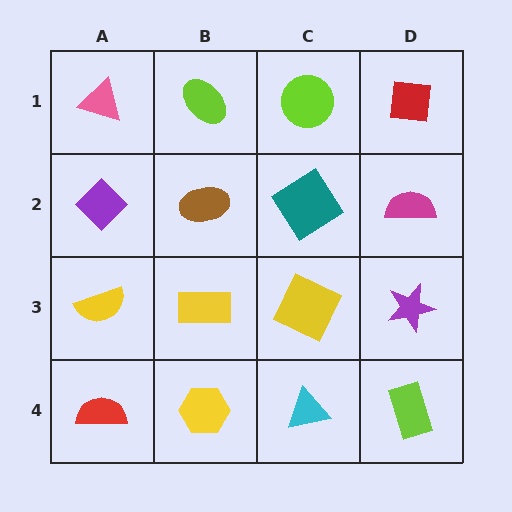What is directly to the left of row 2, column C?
A brown ellipse.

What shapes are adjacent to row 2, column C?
A lime circle (row 1, column C), a yellow square (row 3, column C), a brown ellipse (row 2, column B), a magenta semicircle (row 2, column D).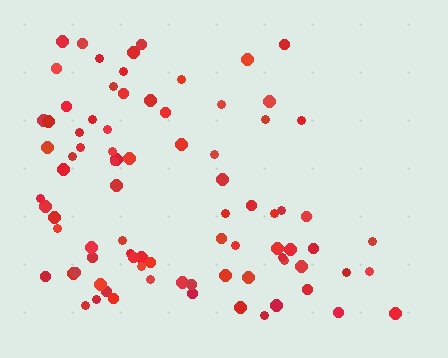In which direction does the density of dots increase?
From right to left, with the left side densest.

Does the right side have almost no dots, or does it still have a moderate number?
Still a moderate number, just noticeably fewer than the left.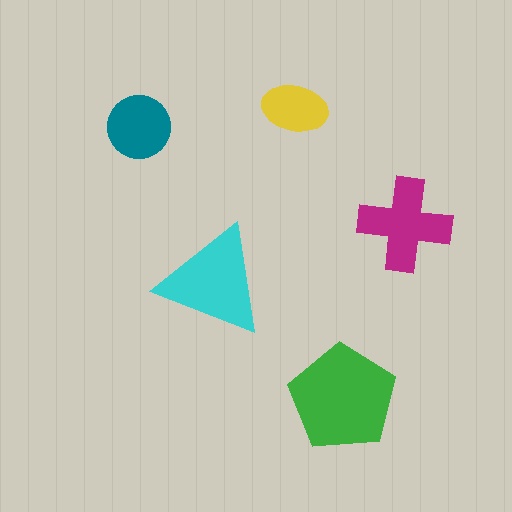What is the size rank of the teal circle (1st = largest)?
4th.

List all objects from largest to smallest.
The green pentagon, the cyan triangle, the magenta cross, the teal circle, the yellow ellipse.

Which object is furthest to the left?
The teal circle is leftmost.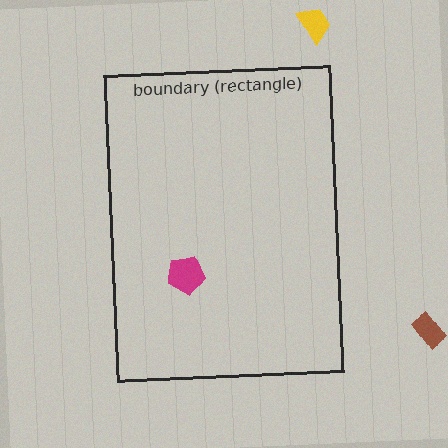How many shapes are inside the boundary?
1 inside, 2 outside.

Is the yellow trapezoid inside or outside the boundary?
Outside.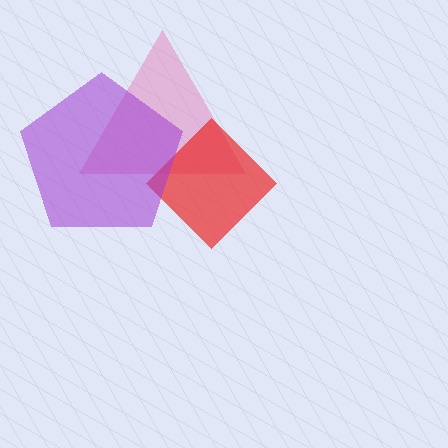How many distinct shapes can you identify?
There are 3 distinct shapes: a pink triangle, a red diamond, a purple pentagon.